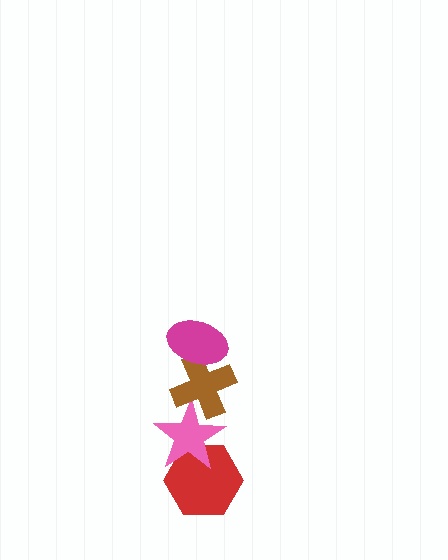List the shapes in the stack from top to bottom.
From top to bottom: the magenta ellipse, the brown cross, the pink star, the red hexagon.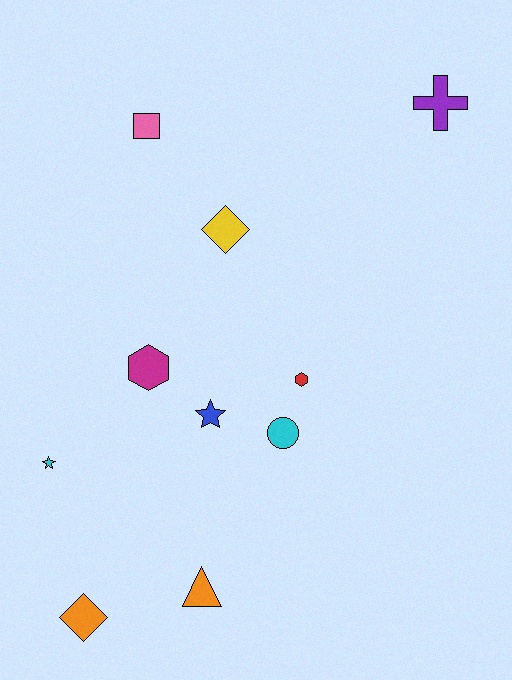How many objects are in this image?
There are 10 objects.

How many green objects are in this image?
There are no green objects.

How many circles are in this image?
There is 1 circle.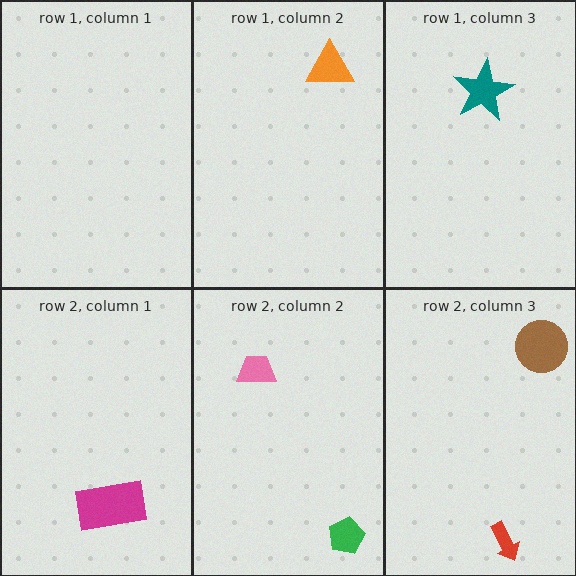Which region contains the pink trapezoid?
The row 2, column 2 region.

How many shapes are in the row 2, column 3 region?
2.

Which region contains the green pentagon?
The row 2, column 2 region.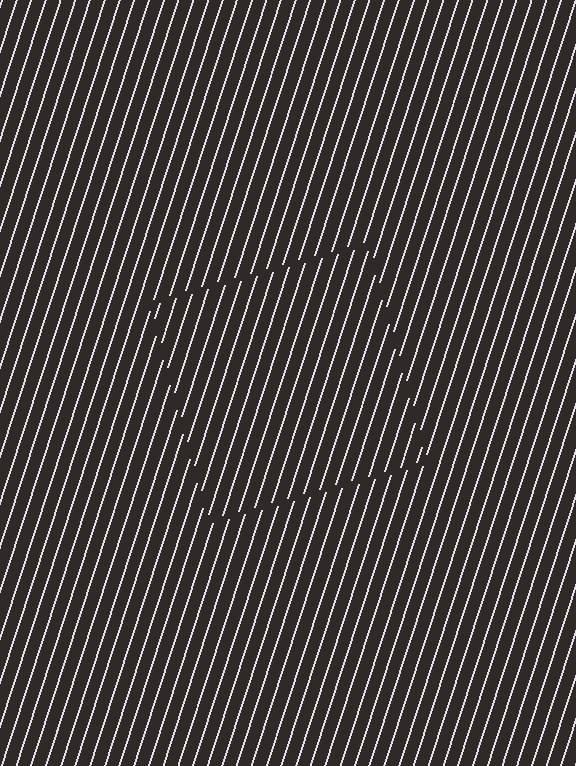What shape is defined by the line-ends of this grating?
An illusory square. The interior of the shape contains the same grating, shifted by half a period — the contour is defined by the phase discontinuity where line-ends from the inner and outer gratings abut.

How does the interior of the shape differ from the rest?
The interior of the shape contains the same grating, shifted by half a period — the contour is defined by the phase discontinuity where line-ends from the inner and outer gratings abut.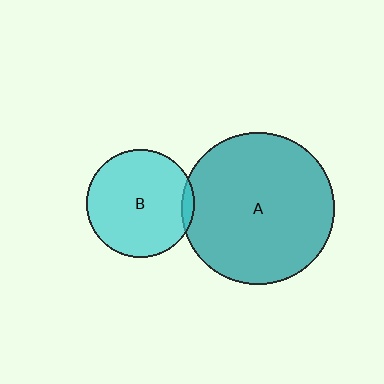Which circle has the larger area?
Circle A (teal).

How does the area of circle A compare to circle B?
Approximately 2.0 times.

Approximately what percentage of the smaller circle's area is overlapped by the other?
Approximately 5%.